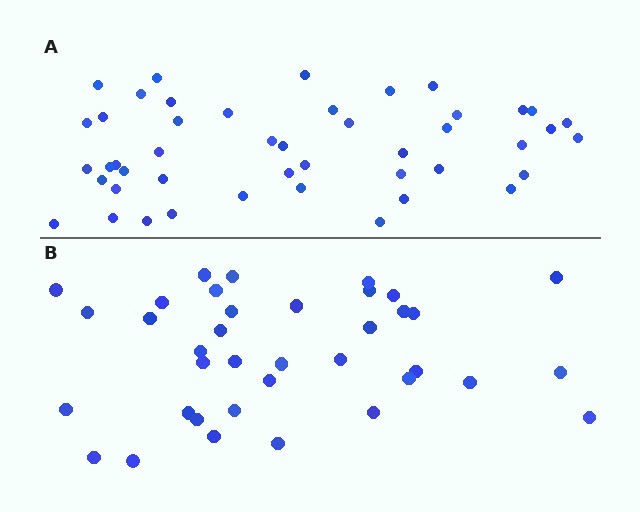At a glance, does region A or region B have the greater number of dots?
Region A (the top region) has more dots.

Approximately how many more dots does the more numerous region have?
Region A has roughly 8 or so more dots than region B.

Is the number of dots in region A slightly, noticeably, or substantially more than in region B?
Region A has only slightly more — the two regions are fairly close. The ratio is roughly 1.2 to 1.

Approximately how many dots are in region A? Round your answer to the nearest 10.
About 50 dots. (The exact count is 46, which rounds to 50.)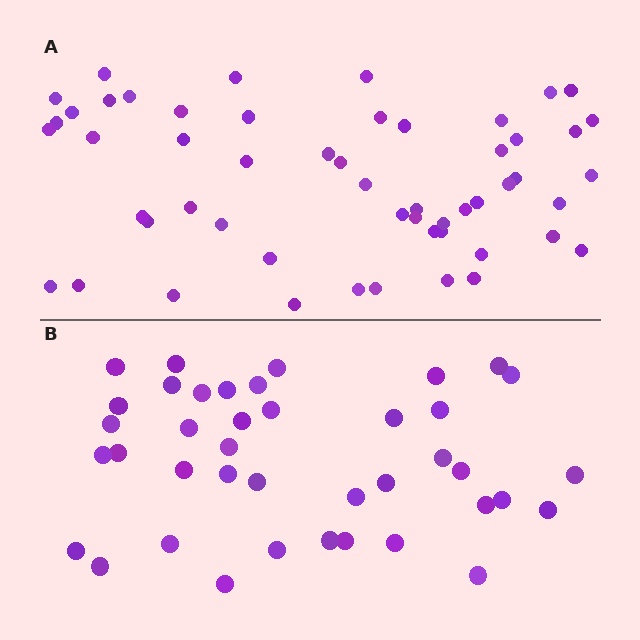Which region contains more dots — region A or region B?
Region A (the top region) has more dots.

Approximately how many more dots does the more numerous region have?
Region A has approximately 15 more dots than region B.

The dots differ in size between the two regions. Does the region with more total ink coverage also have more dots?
No. Region B has more total ink coverage because its dots are larger, but region A actually contains more individual dots. Total area can be misleading — the number of items is what matters here.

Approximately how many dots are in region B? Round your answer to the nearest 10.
About 40 dots.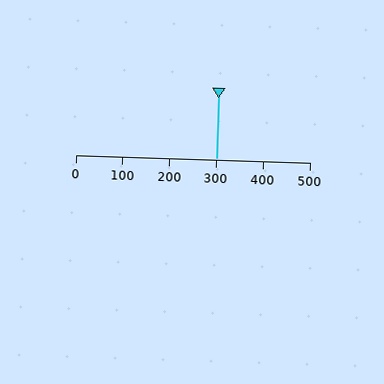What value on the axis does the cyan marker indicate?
The marker indicates approximately 300.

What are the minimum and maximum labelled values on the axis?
The axis runs from 0 to 500.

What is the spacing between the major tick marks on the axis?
The major ticks are spaced 100 apart.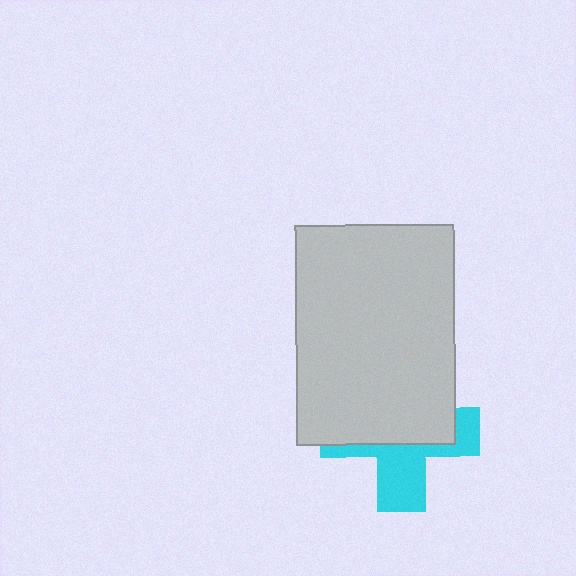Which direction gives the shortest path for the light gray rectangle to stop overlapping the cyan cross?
Moving up gives the shortest separation.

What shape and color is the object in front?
The object in front is a light gray rectangle.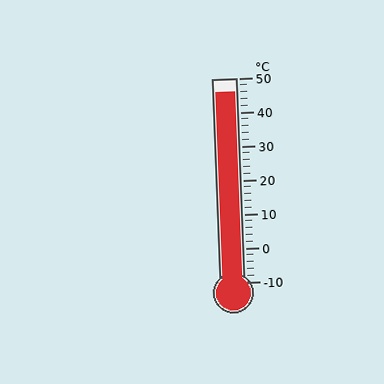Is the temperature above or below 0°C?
The temperature is above 0°C.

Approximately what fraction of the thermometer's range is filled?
The thermometer is filled to approximately 95% of its range.